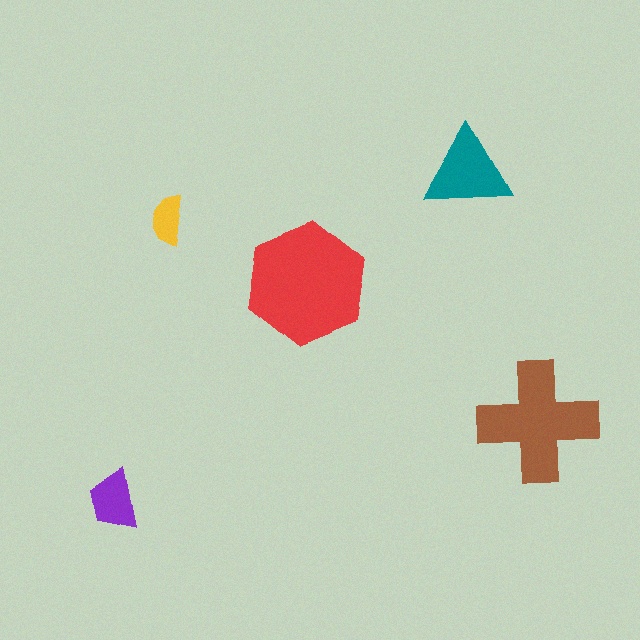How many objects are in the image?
There are 5 objects in the image.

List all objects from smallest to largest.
The yellow semicircle, the purple trapezoid, the teal triangle, the brown cross, the red hexagon.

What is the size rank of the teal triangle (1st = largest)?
3rd.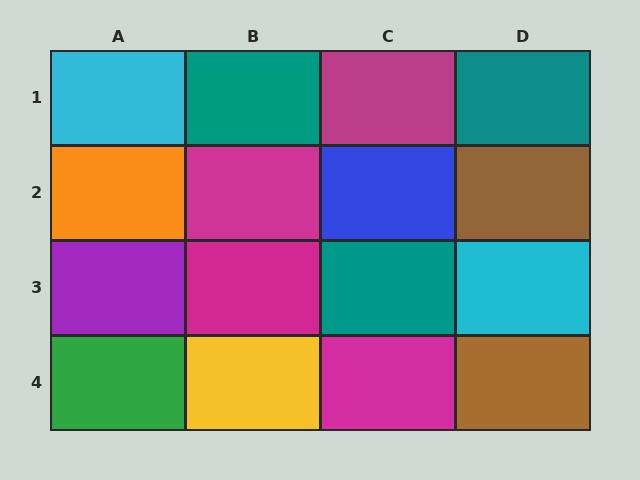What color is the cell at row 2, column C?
Blue.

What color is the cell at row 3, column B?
Magenta.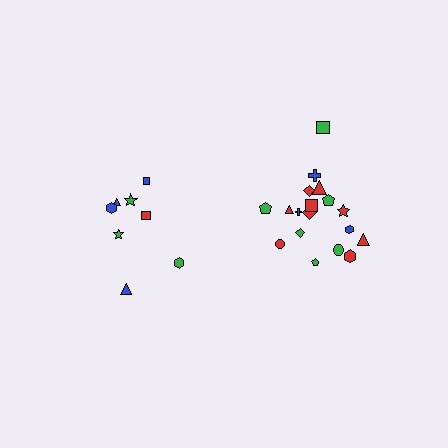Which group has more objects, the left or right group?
The right group.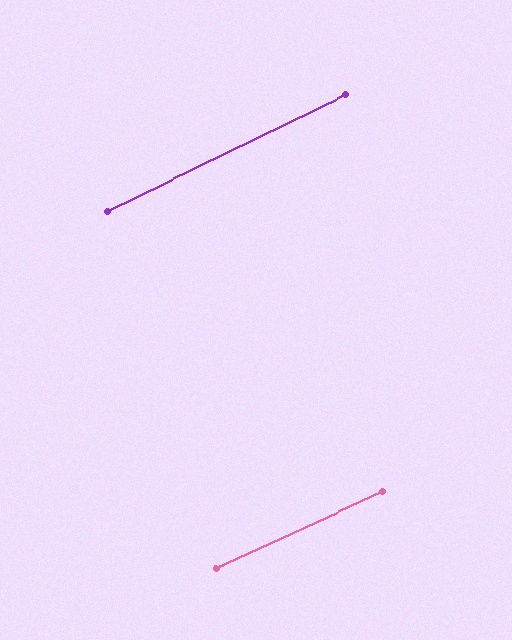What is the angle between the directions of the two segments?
Approximately 1 degree.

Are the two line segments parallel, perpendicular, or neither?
Parallel — their directions differ by only 1.0°.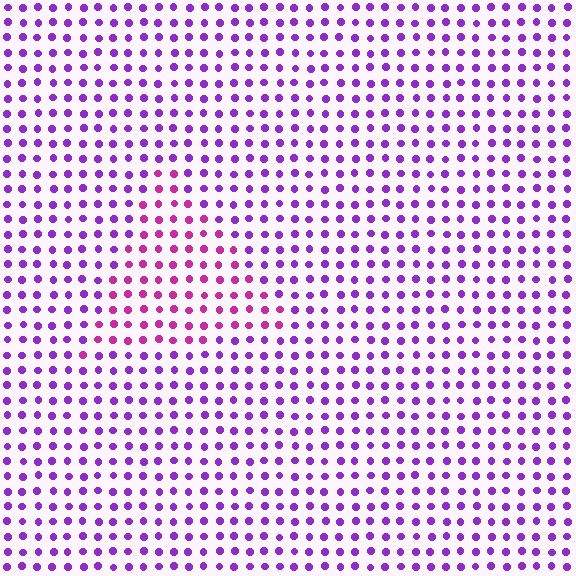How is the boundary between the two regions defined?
The boundary is defined purely by a slight shift in hue (about 38 degrees). Spacing, size, and orientation are identical on both sides.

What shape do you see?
I see a triangle.